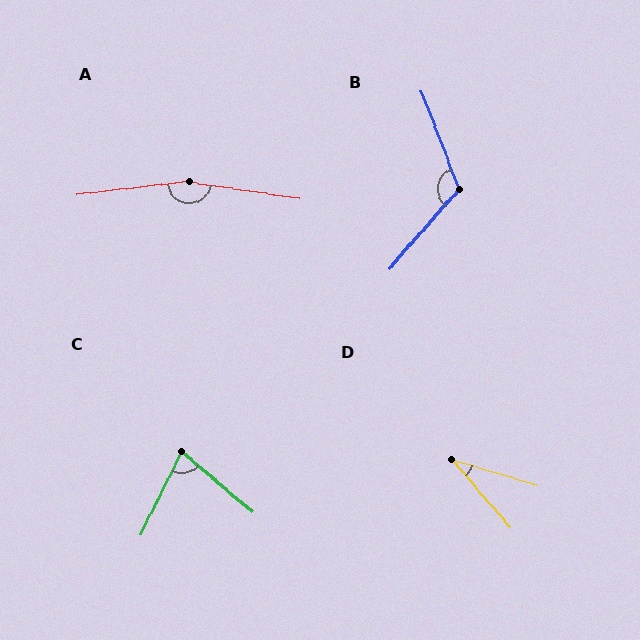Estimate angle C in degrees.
Approximately 75 degrees.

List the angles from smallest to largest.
D (33°), C (75°), B (118°), A (164°).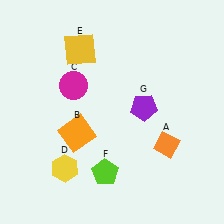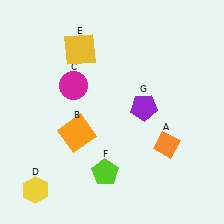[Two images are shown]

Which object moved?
The yellow hexagon (D) moved left.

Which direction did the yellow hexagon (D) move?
The yellow hexagon (D) moved left.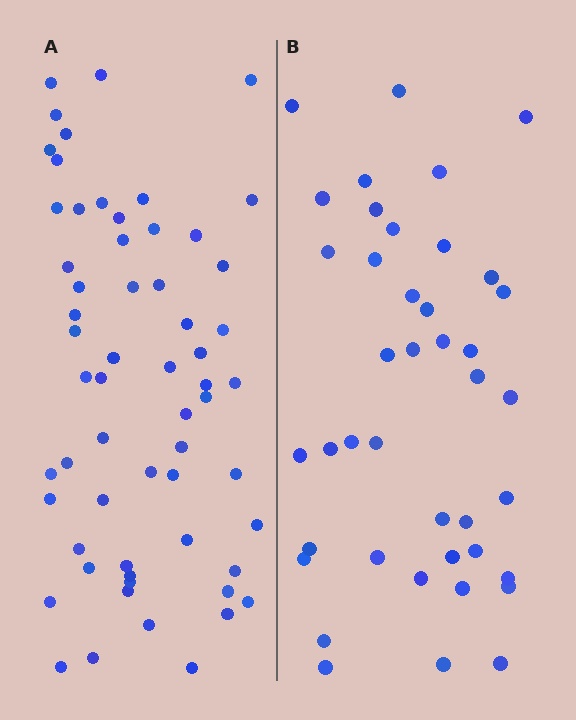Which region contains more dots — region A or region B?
Region A (the left region) has more dots.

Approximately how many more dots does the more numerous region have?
Region A has approximately 20 more dots than region B.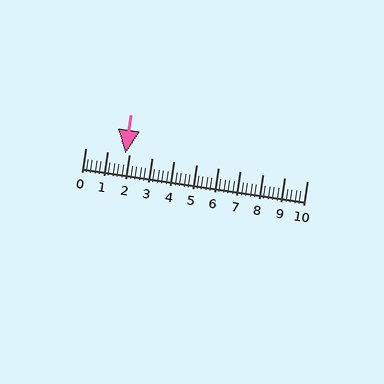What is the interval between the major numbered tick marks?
The major tick marks are spaced 1 units apart.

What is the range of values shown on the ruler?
The ruler shows values from 0 to 10.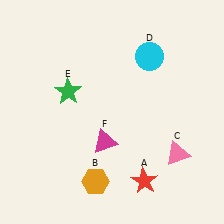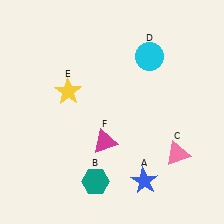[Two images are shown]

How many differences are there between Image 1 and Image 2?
There are 3 differences between the two images.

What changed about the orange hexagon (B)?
In Image 1, B is orange. In Image 2, it changed to teal.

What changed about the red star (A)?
In Image 1, A is red. In Image 2, it changed to blue.